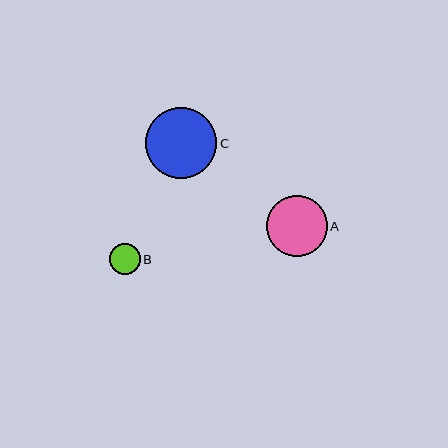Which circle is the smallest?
Circle B is the smallest with a size of approximately 31 pixels.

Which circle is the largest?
Circle C is the largest with a size of approximately 71 pixels.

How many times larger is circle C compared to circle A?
Circle C is approximately 1.2 times the size of circle A.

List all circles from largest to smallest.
From largest to smallest: C, A, B.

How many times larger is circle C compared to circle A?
Circle C is approximately 1.2 times the size of circle A.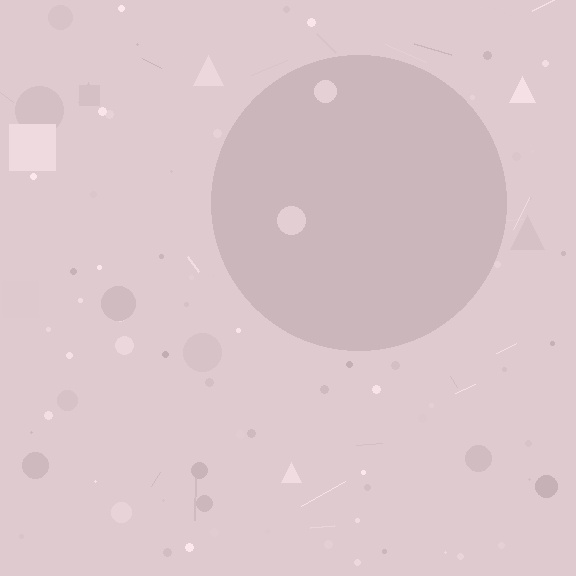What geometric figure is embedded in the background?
A circle is embedded in the background.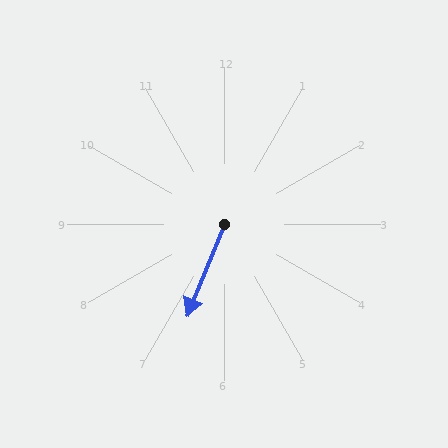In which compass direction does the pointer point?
South.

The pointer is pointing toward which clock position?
Roughly 7 o'clock.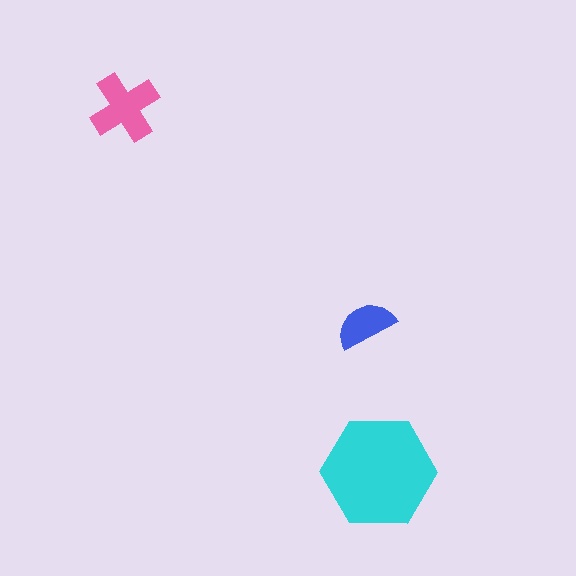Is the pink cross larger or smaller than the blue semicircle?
Larger.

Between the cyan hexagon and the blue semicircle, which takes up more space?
The cyan hexagon.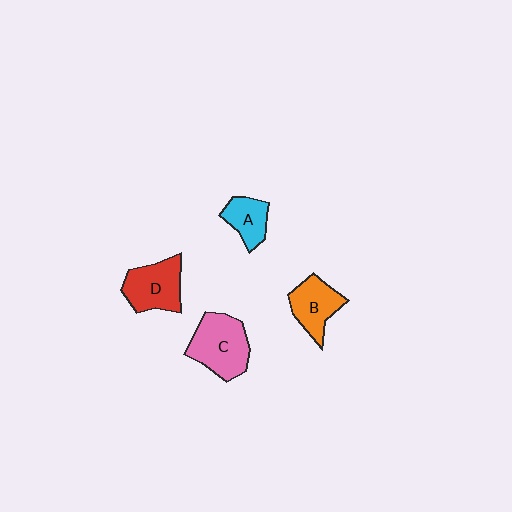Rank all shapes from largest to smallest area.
From largest to smallest: C (pink), D (red), B (orange), A (cyan).